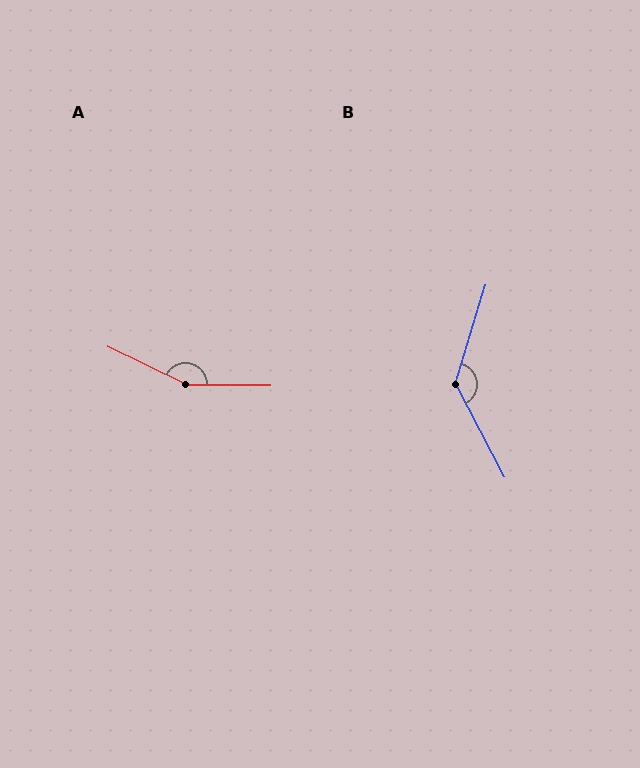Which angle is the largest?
A, at approximately 155 degrees.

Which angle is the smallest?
B, at approximately 135 degrees.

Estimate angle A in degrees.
Approximately 155 degrees.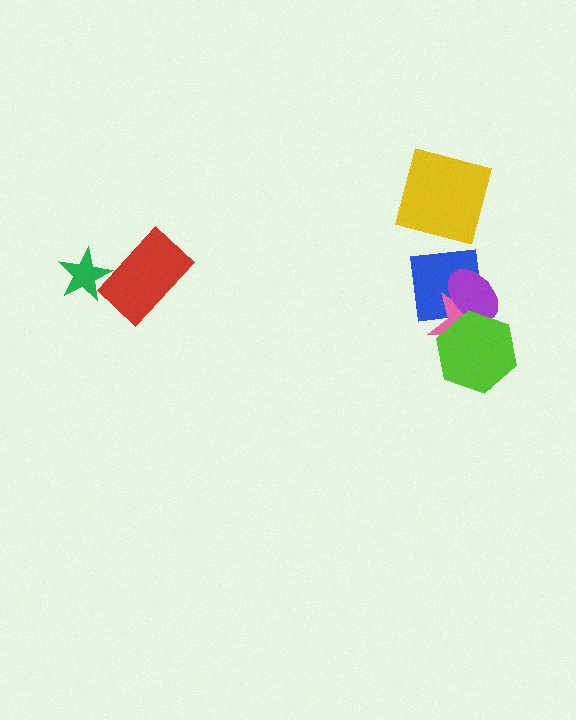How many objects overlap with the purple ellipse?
3 objects overlap with the purple ellipse.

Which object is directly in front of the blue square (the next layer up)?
The pink star is directly in front of the blue square.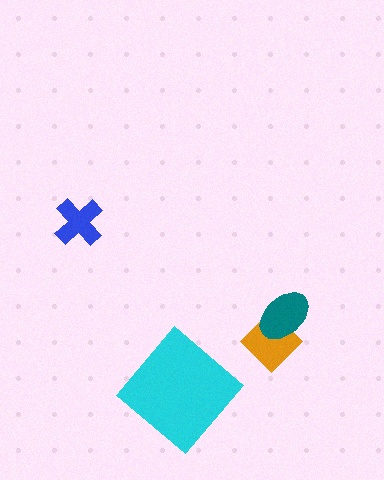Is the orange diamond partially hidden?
Yes, it is partially covered by another shape.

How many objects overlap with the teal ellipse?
1 object overlaps with the teal ellipse.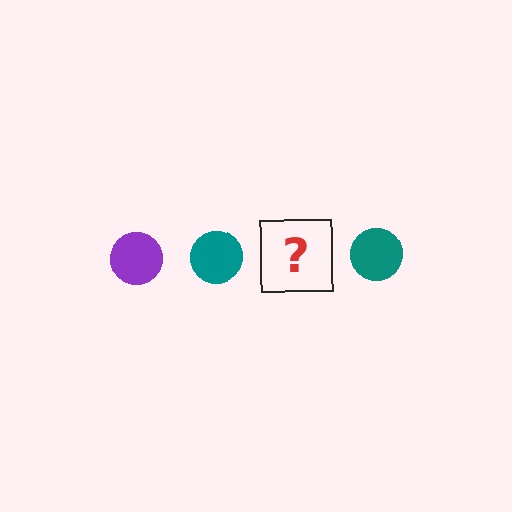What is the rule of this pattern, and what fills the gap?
The rule is that the pattern cycles through purple, teal circles. The gap should be filled with a purple circle.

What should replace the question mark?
The question mark should be replaced with a purple circle.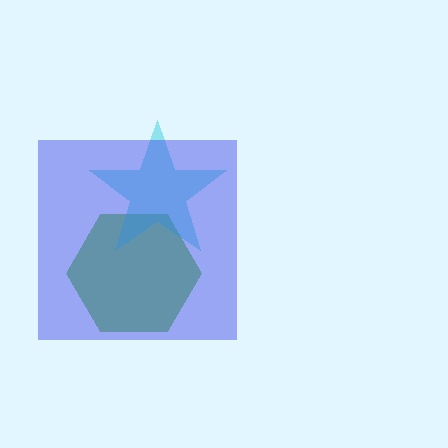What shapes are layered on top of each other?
The layered shapes are: a lime hexagon, a cyan star, a blue square.